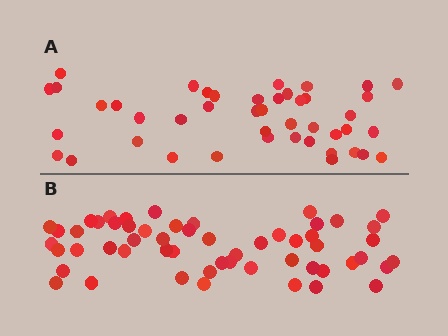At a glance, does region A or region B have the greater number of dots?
Region B (the bottom region) has more dots.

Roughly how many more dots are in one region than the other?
Region B has roughly 12 or so more dots than region A.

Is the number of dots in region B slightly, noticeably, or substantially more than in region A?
Region B has noticeably more, but not dramatically so. The ratio is roughly 1.2 to 1.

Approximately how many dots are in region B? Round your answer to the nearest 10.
About 60 dots. (The exact count is 55, which rounds to 60.)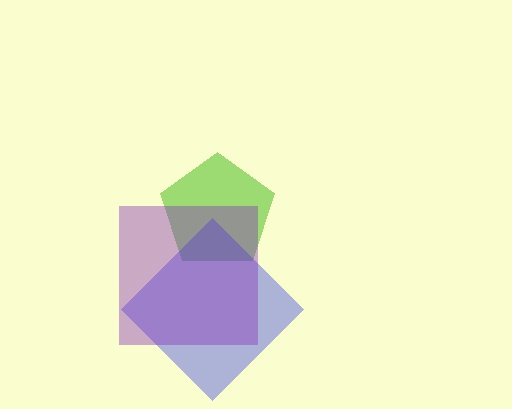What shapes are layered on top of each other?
The layered shapes are: a lime pentagon, a blue diamond, a purple square.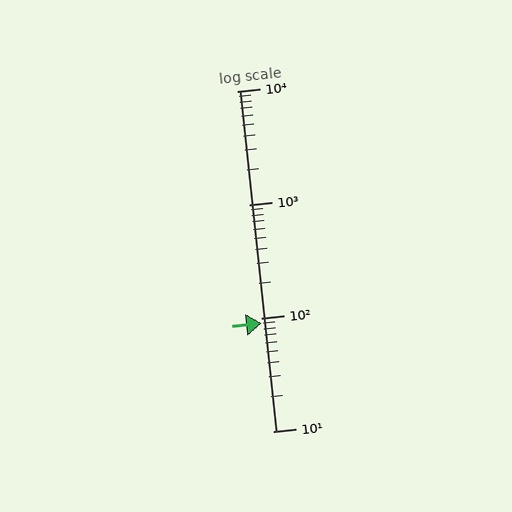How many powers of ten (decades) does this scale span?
The scale spans 3 decades, from 10 to 10000.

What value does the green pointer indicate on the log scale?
The pointer indicates approximately 89.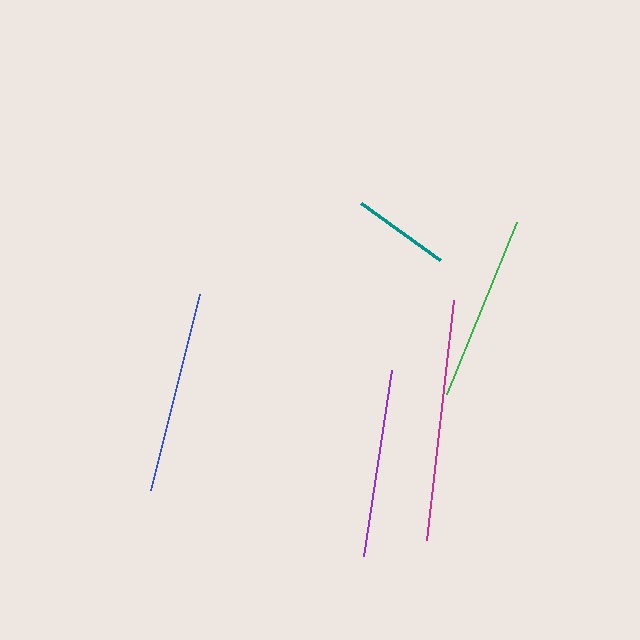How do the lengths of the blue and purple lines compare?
The blue and purple lines are approximately the same length.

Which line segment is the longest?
The magenta line is the longest at approximately 242 pixels.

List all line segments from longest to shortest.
From longest to shortest: magenta, blue, purple, green, teal.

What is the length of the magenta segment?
The magenta segment is approximately 242 pixels long.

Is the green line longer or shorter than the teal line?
The green line is longer than the teal line.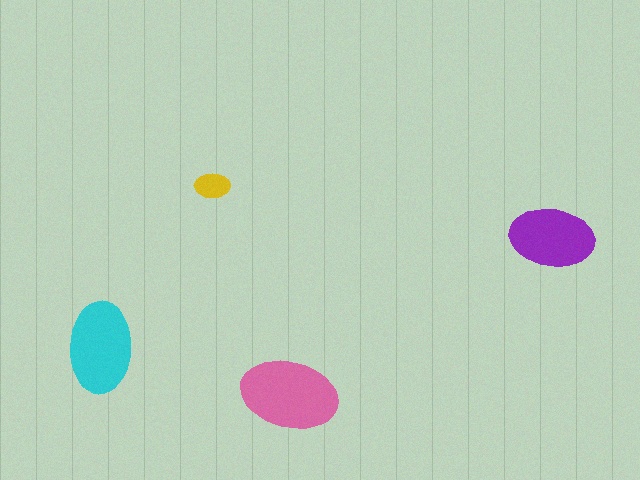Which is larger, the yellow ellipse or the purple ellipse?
The purple one.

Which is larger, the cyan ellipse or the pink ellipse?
The pink one.